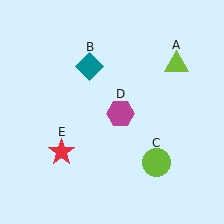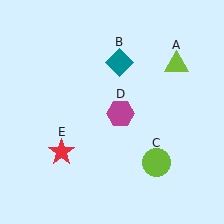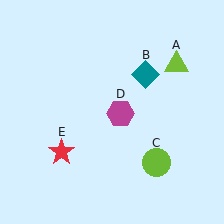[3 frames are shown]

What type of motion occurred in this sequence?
The teal diamond (object B) rotated clockwise around the center of the scene.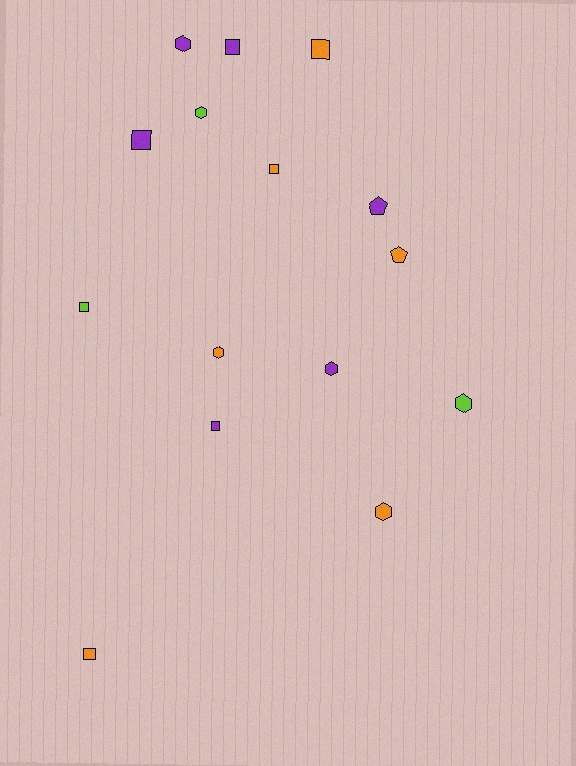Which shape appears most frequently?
Square, with 7 objects.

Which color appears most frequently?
Purple, with 6 objects.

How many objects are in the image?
There are 15 objects.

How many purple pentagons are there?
There is 1 purple pentagon.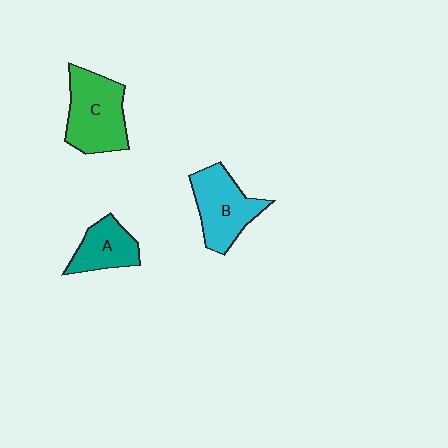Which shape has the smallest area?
Shape A (teal).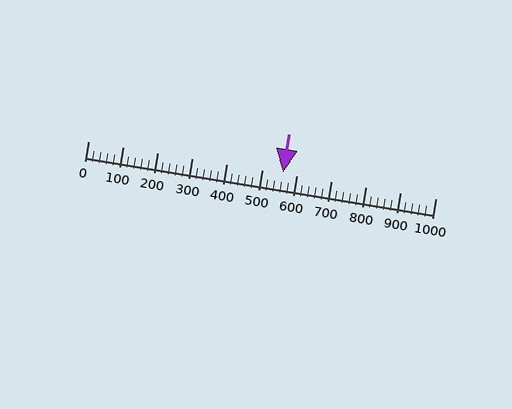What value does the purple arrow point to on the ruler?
The purple arrow points to approximately 562.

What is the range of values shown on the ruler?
The ruler shows values from 0 to 1000.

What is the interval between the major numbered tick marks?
The major tick marks are spaced 100 units apart.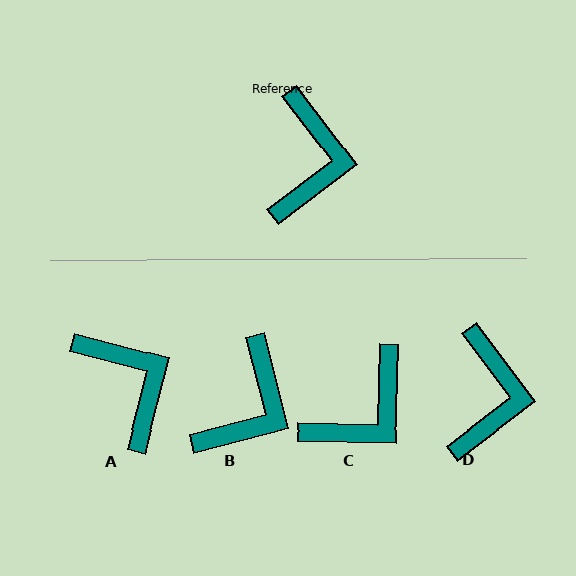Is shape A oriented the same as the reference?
No, it is off by about 38 degrees.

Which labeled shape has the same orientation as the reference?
D.